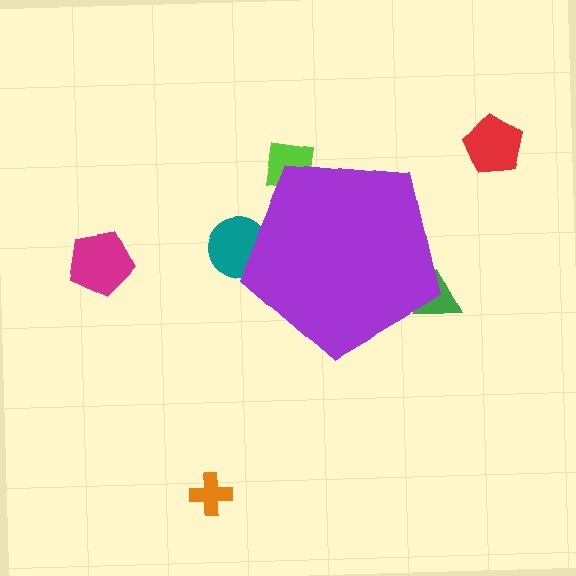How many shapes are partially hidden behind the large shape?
3 shapes are partially hidden.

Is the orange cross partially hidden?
No, the orange cross is fully visible.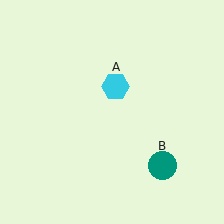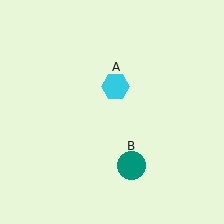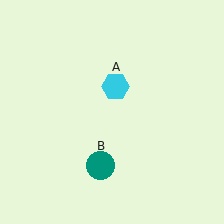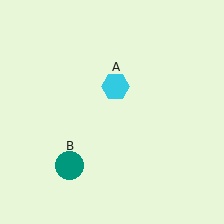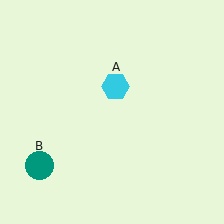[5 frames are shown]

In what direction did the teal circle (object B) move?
The teal circle (object B) moved left.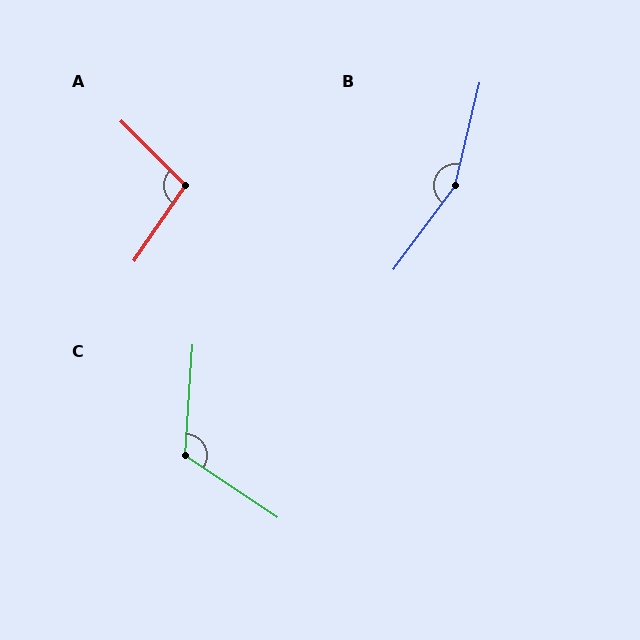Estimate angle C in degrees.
Approximately 120 degrees.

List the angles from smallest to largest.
A (101°), C (120°), B (157°).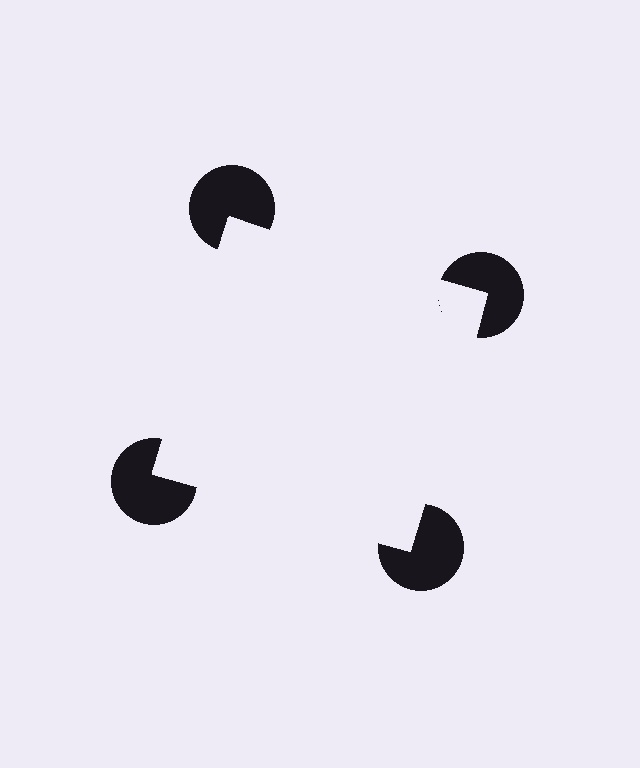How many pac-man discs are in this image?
There are 4 — one at each vertex of the illusory square.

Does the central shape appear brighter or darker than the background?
It typically appears slightly brighter than the background, even though no actual brightness change is drawn.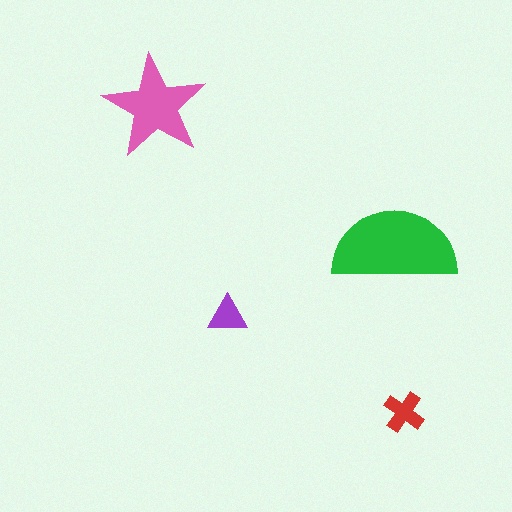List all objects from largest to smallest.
The green semicircle, the pink star, the red cross, the purple triangle.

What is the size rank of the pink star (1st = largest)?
2nd.